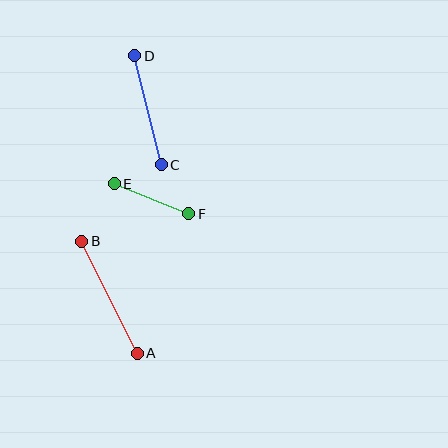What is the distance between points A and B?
The distance is approximately 125 pixels.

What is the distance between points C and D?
The distance is approximately 112 pixels.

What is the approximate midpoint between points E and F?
The midpoint is at approximately (151, 199) pixels.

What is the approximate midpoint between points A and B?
The midpoint is at approximately (110, 297) pixels.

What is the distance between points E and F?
The distance is approximately 81 pixels.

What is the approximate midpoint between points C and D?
The midpoint is at approximately (148, 110) pixels.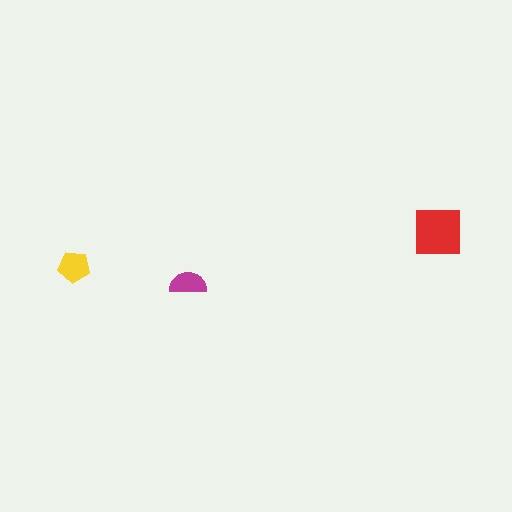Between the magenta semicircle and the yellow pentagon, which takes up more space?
The yellow pentagon.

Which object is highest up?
The red square is topmost.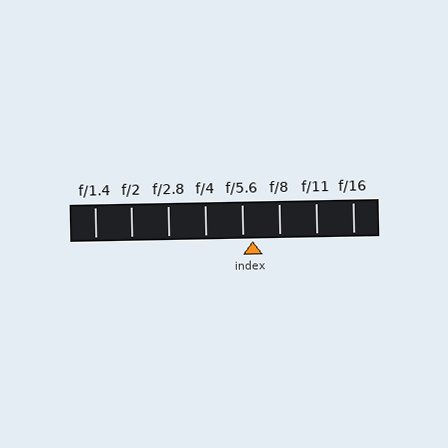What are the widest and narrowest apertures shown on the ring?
The widest aperture shown is f/1.4 and the narrowest is f/16.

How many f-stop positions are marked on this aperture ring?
There are 8 f-stop positions marked.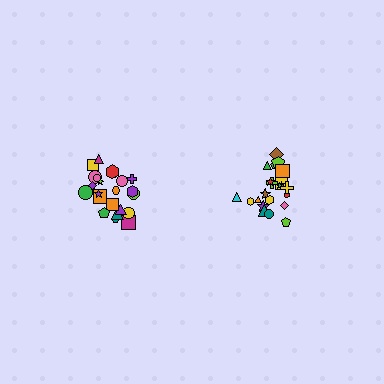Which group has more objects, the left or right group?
The left group.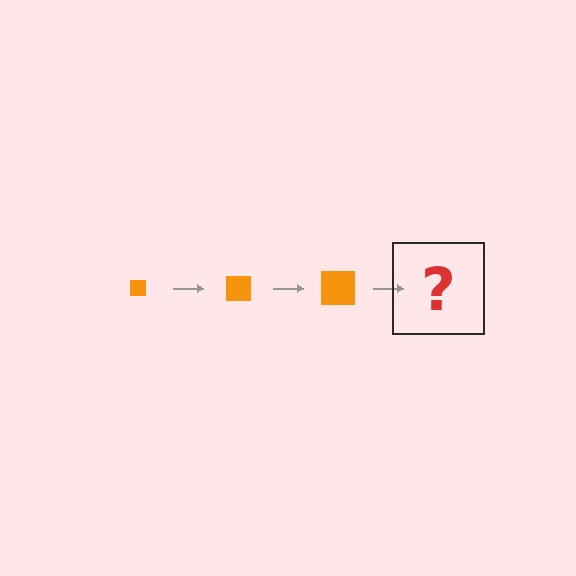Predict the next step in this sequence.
The next step is an orange square, larger than the previous one.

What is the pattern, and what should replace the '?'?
The pattern is that the square gets progressively larger each step. The '?' should be an orange square, larger than the previous one.